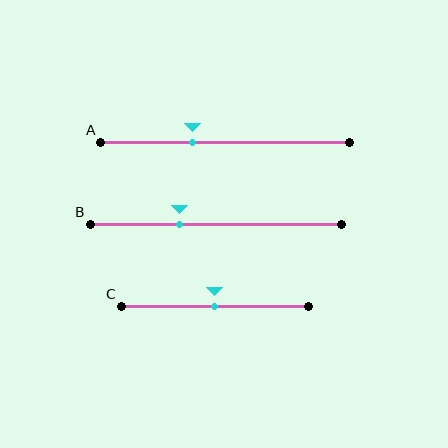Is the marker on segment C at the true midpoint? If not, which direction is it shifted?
Yes, the marker on segment C is at the true midpoint.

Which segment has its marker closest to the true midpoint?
Segment C has its marker closest to the true midpoint.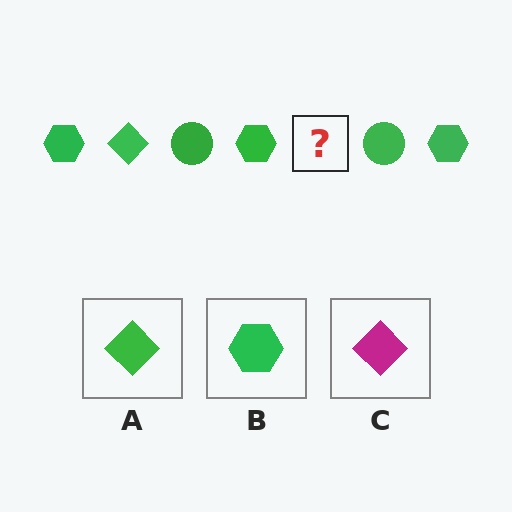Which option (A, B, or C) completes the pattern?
A.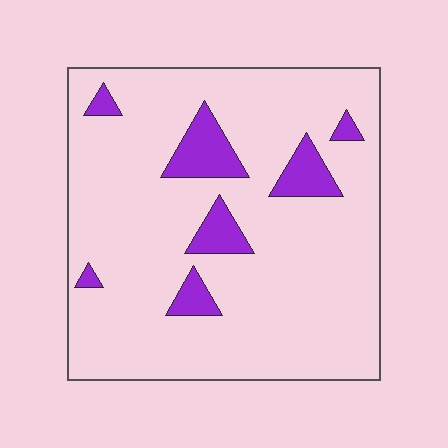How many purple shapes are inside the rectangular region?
7.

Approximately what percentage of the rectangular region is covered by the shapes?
Approximately 10%.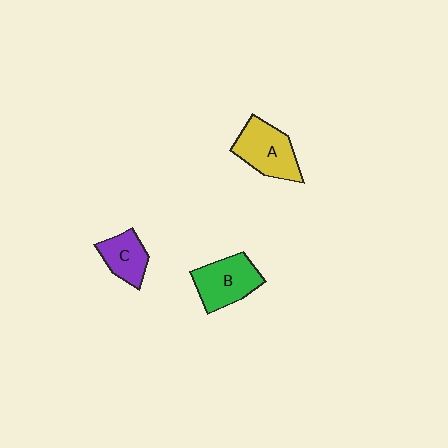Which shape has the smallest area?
Shape C (purple).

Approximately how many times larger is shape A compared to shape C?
Approximately 1.4 times.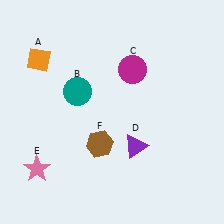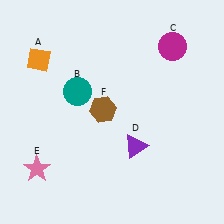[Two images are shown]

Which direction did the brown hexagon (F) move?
The brown hexagon (F) moved up.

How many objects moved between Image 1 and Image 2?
2 objects moved between the two images.